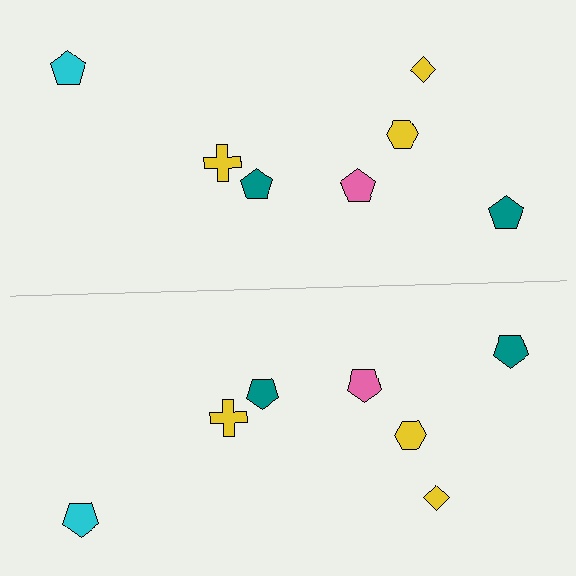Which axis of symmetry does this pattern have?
The pattern has a horizontal axis of symmetry running through the center of the image.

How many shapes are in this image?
There are 14 shapes in this image.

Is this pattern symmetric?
Yes, this pattern has bilateral (reflection) symmetry.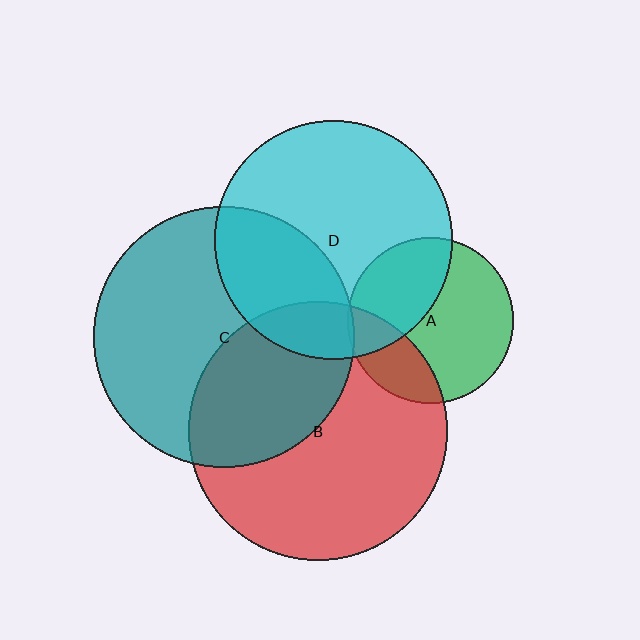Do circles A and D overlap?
Yes.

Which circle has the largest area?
Circle C (teal).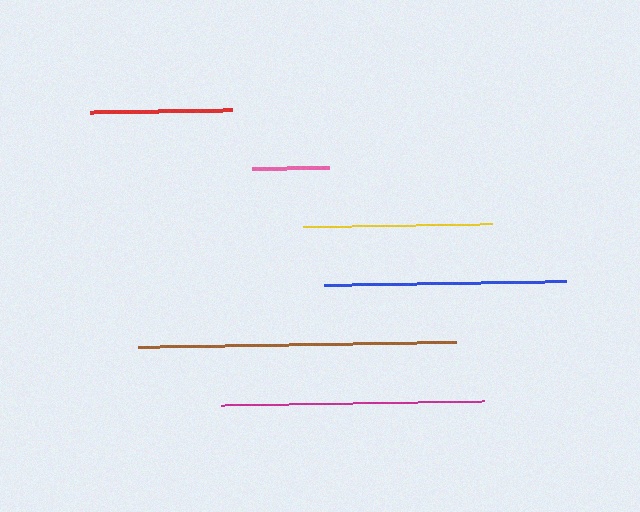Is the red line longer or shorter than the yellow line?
The yellow line is longer than the red line.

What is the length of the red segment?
The red segment is approximately 141 pixels long.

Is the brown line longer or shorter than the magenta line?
The brown line is longer than the magenta line.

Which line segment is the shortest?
The pink line is the shortest at approximately 77 pixels.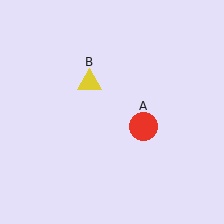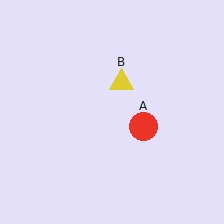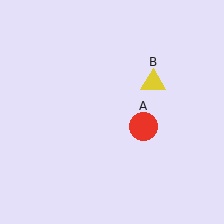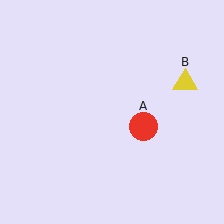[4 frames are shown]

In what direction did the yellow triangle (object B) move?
The yellow triangle (object B) moved right.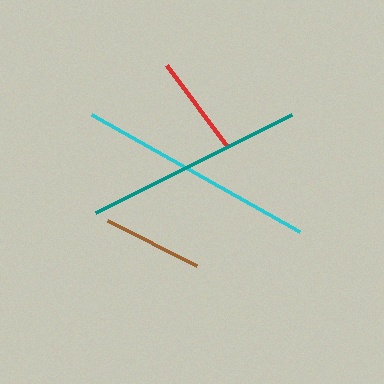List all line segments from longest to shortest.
From longest to shortest: cyan, teal, red, brown.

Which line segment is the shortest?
The brown line is the shortest at approximately 99 pixels.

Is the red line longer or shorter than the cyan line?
The cyan line is longer than the red line.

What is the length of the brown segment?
The brown segment is approximately 99 pixels long.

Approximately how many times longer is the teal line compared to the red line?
The teal line is approximately 2.1 times the length of the red line.